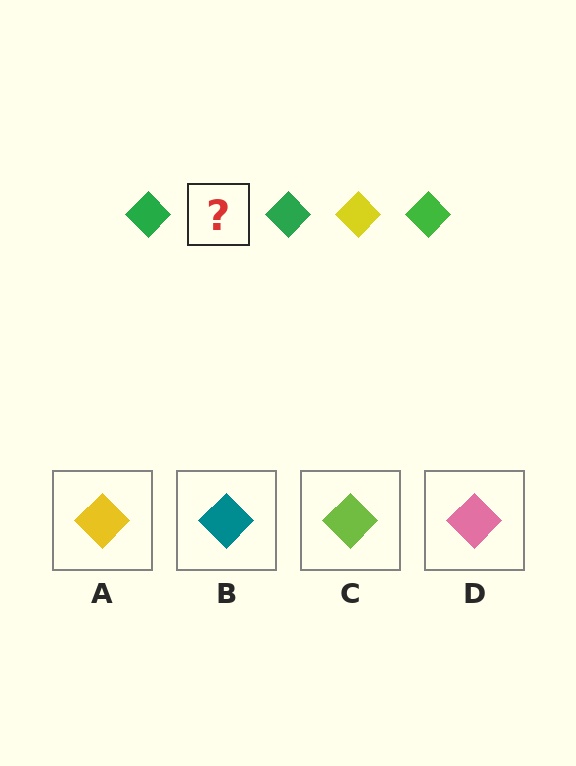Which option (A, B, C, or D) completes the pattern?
A.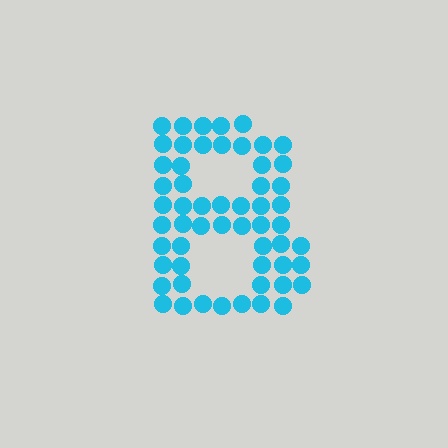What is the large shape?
The large shape is the letter B.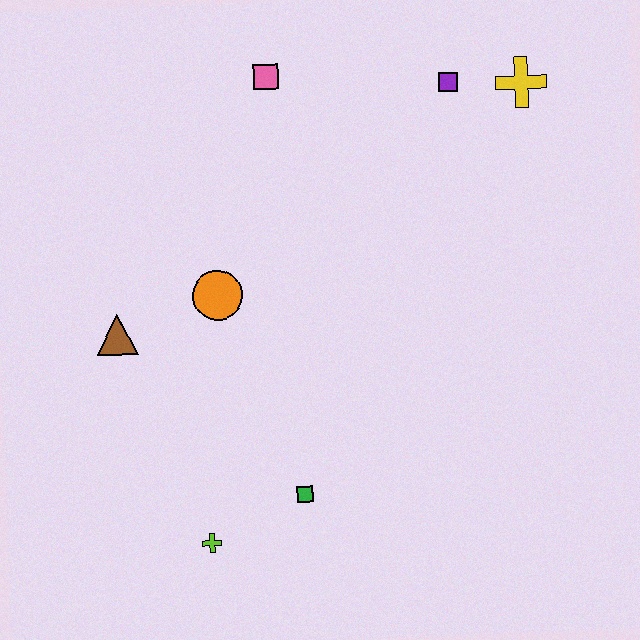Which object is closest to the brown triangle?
The orange circle is closest to the brown triangle.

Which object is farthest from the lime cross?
The yellow cross is farthest from the lime cross.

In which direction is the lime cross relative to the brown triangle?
The lime cross is below the brown triangle.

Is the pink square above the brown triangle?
Yes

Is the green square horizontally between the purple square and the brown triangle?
Yes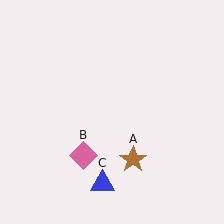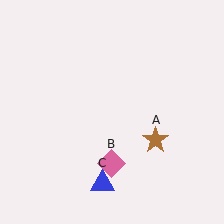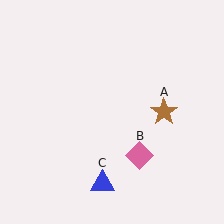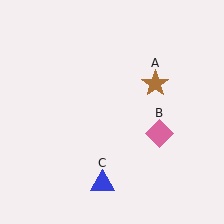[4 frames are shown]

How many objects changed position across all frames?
2 objects changed position: brown star (object A), pink diamond (object B).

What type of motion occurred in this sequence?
The brown star (object A), pink diamond (object B) rotated counterclockwise around the center of the scene.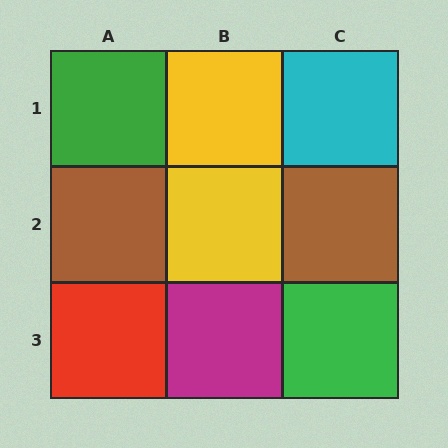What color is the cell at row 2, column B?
Yellow.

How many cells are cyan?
1 cell is cyan.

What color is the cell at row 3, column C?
Green.